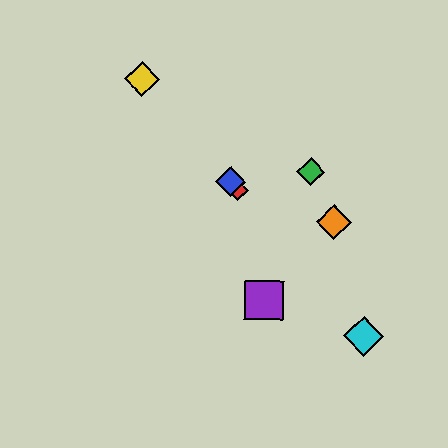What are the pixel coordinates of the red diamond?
The red diamond is at (238, 190).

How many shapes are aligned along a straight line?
4 shapes (the red diamond, the blue diamond, the yellow diamond, the cyan diamond) are aligned along a straight line.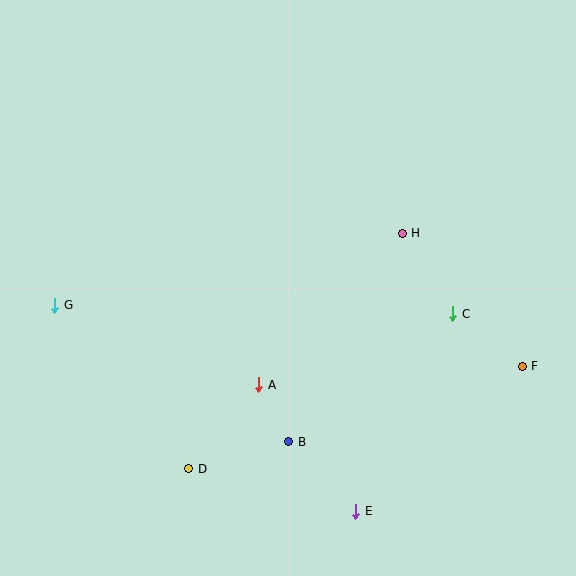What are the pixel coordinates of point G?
Point G is at (55, 305).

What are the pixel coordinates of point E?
Point E is at (356, 511).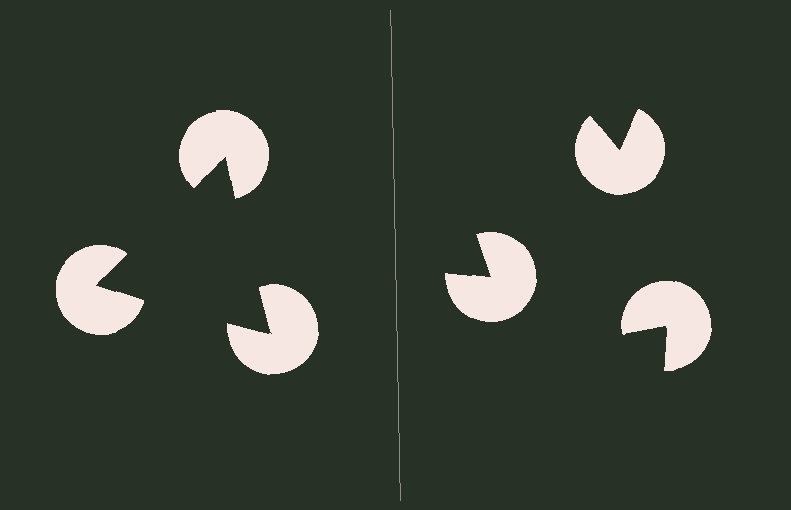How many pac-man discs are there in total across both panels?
6 — 3 on each side.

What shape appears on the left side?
An illusory triangle.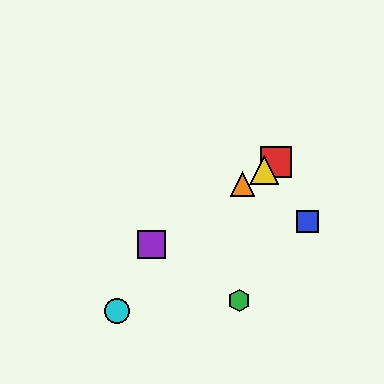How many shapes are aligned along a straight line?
4 shapes (the red square, the yellow triangle, the purple square, the orange triangle) are aligned along a straight line.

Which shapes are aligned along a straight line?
The red square, the yellow triangle, the purple square, the orange triangle are aligned along a straight line.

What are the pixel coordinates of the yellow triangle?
The yellow triangle is at (264, 170).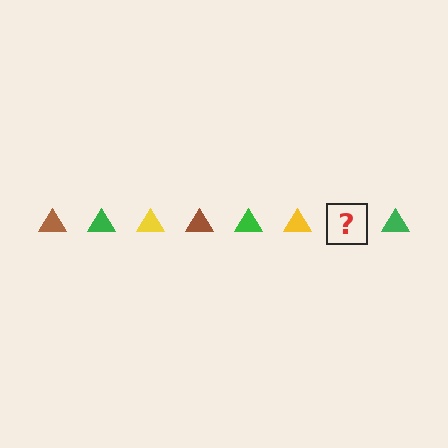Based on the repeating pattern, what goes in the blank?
The blank should be a brown triangle.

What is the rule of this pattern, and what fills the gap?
The rule is that the pattern cycles through brown, green, yellow triangles. The gap should be filled with a brown triangle.